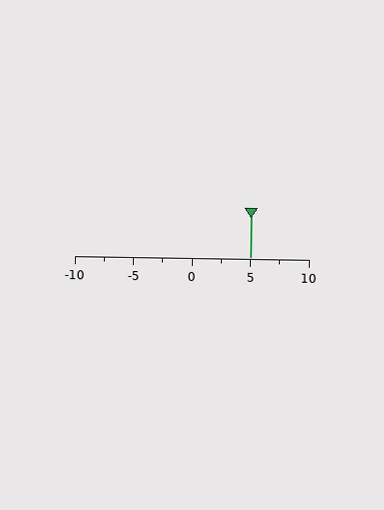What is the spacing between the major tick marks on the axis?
The major ticks are spaced 5 apart.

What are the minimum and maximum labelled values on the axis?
The axis runs from -10 to 10.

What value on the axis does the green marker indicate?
The marker indicates approximately 5.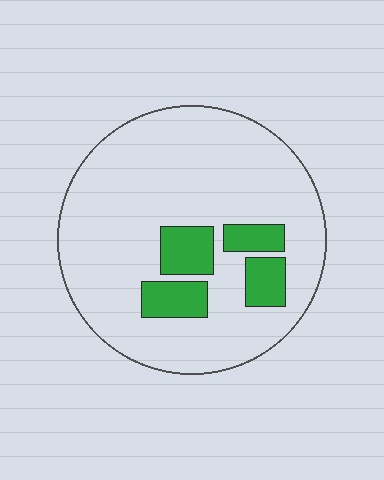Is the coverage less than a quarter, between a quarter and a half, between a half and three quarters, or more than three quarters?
Less than a quarter.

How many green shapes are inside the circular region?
4.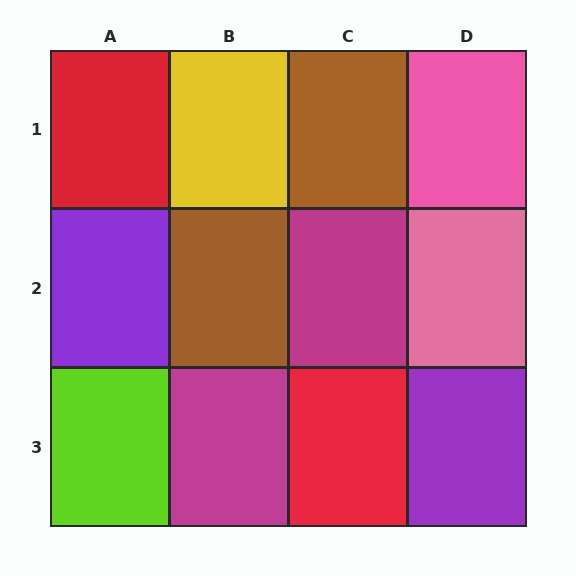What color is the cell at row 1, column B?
Yellow.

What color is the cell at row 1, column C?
Brown.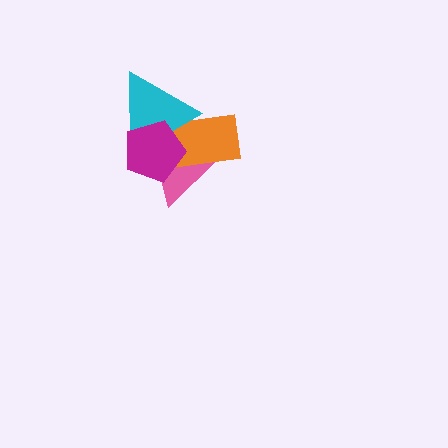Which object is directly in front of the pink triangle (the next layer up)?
The orange rectangle is directly in front of the pink triangle.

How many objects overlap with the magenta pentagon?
3 objects overlap with the magenta pentagon.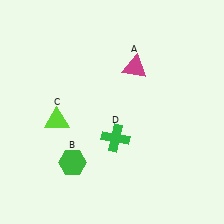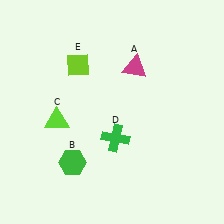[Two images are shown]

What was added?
A lime diamond (E) was added in Image 2.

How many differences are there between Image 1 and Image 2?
There is 1 difference between the two images.